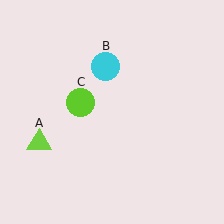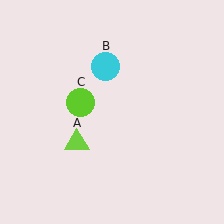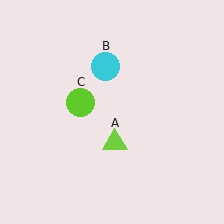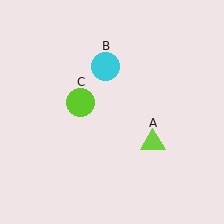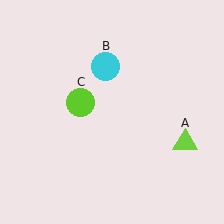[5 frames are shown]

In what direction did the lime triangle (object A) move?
The lime triangle (object A) moved right.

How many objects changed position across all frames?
1 object changed position: lime triangle (object A).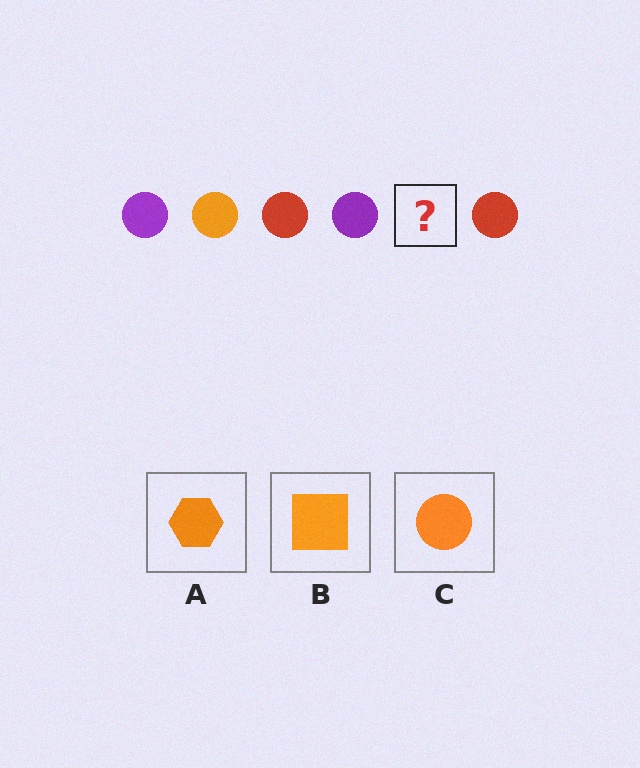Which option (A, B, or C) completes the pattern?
C.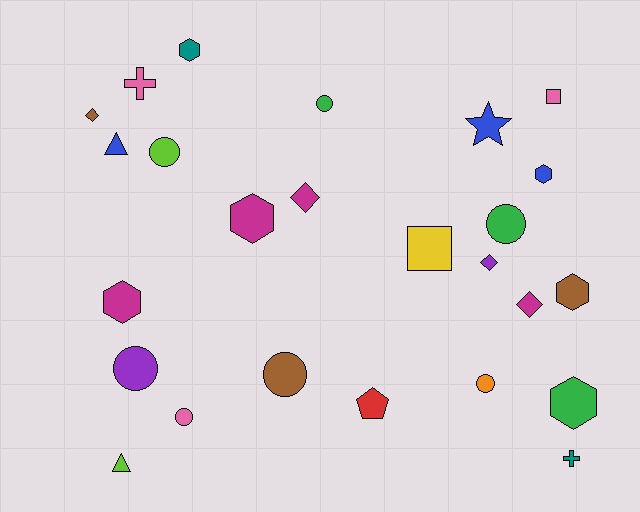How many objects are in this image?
There are 25 objects.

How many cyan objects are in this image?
There are no cyan objects.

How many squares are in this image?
There are 2 squares.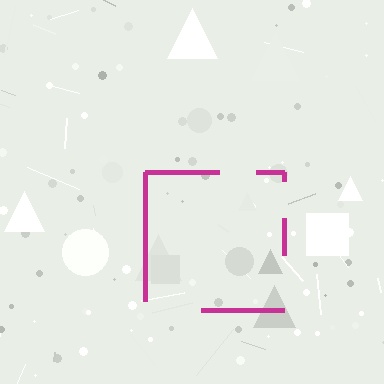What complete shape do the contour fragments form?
The contour fragments form a square.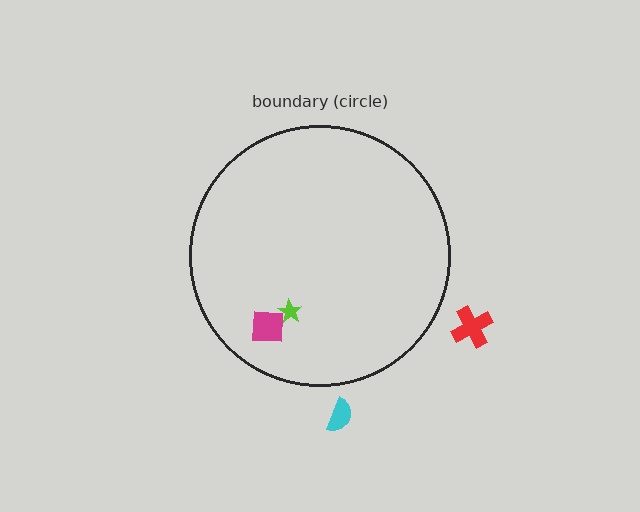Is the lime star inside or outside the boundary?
Inside.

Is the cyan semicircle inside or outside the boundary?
Outside.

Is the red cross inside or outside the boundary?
Outside.